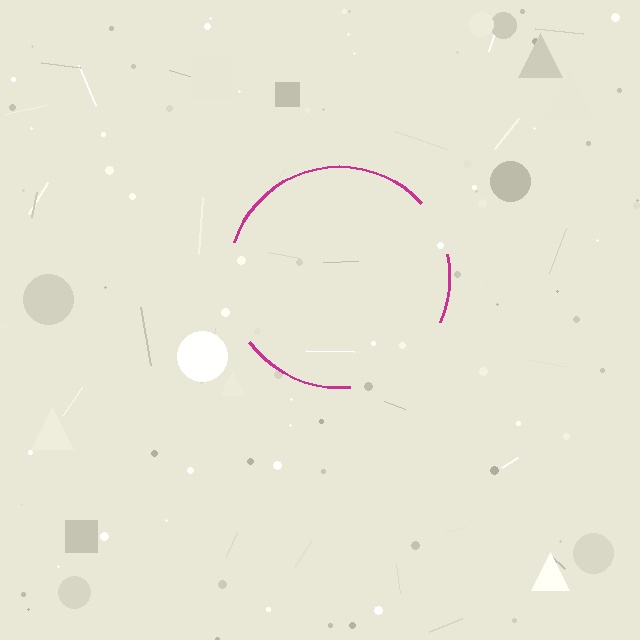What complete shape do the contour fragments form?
The contour fragments form a circle.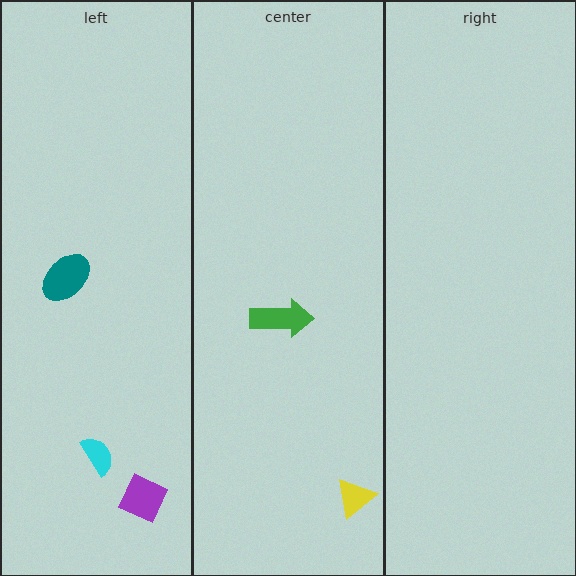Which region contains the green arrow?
The center region.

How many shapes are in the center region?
2.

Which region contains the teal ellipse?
The left region.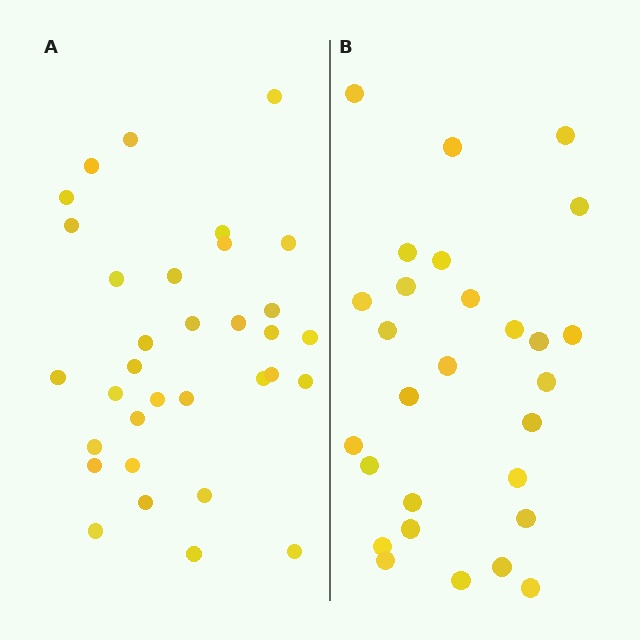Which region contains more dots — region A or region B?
Region A (the left region) has more dots.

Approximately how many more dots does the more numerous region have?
Region A has about 5 more dots than region B.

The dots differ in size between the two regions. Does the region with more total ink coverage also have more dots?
No. Region B has more total ink coverage because its dots are larger, but region A actually contains more individual dots. Total area can be misleading — the number of items is what matters here.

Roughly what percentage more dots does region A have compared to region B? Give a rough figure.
About 20% more.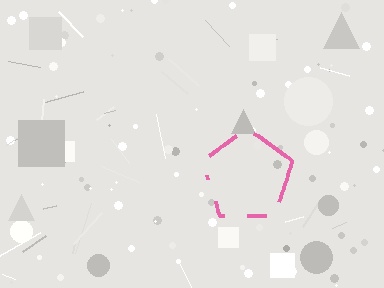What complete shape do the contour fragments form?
The contour fragments form a pentagon.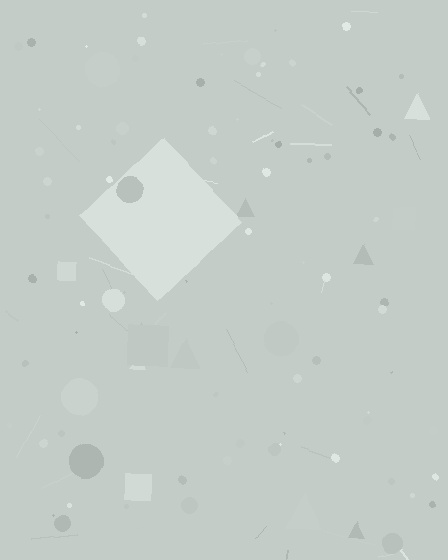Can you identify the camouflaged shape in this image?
The camouflaged shape is a diamond.